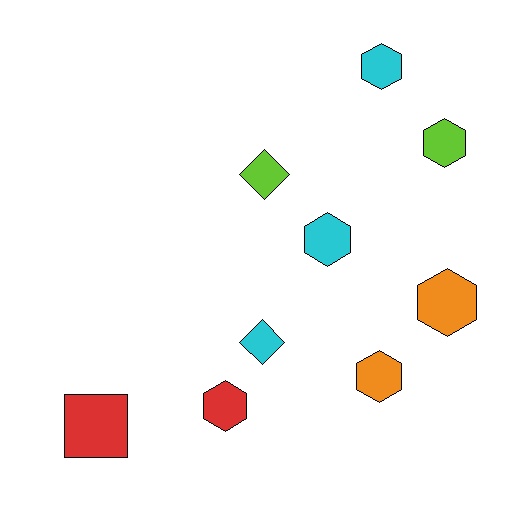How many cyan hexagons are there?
There are 2 cyan hexagons.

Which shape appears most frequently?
Hexagon, with 6 objects.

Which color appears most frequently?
Cyan, with 3 objects.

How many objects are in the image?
There are 9 objects.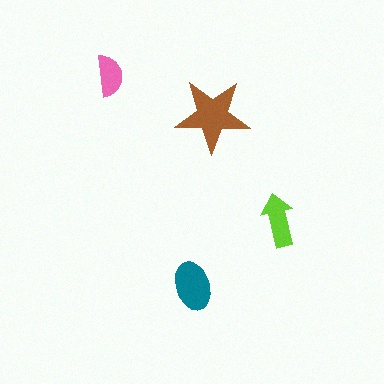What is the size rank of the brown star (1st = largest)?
1st.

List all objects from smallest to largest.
The pink semicircle, the lime arrow, the teal ellipse, the brown star.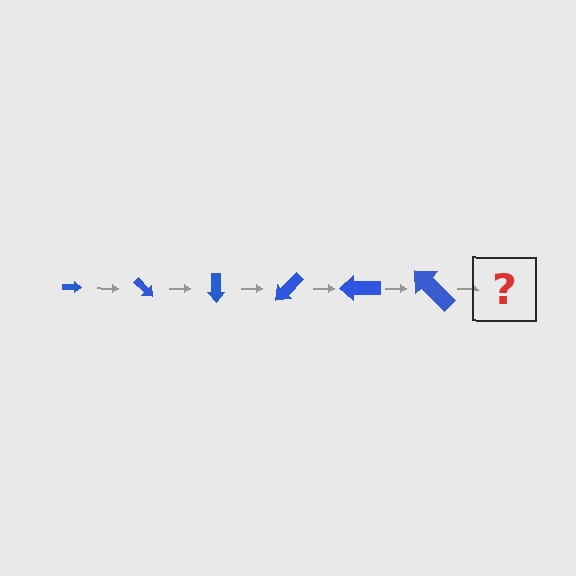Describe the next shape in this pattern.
It should be an arrow, larger than the previous one and rotated 270 degrees from the start.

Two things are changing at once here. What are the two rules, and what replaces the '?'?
The two rules are that the arrow grows larger each step and it rotates 45 degrees each step. The '?' should be an arrow, larger than the previous one and rotated 270 degrees from the start.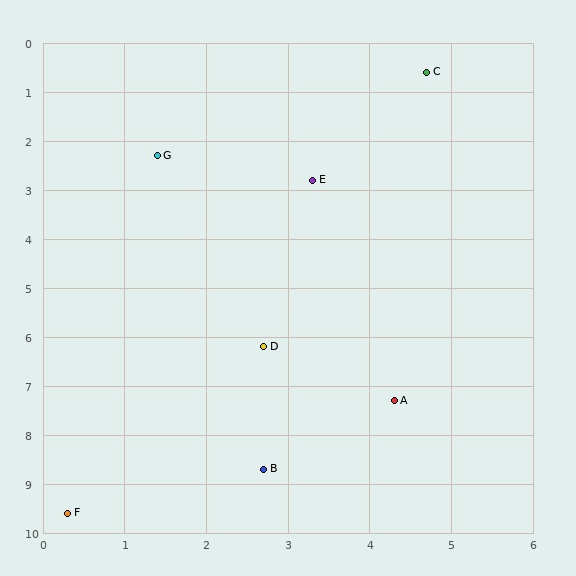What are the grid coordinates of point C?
Point C is at approximately (4.7, 0.6).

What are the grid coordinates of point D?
Point D is at approximately (2.7, 6.2).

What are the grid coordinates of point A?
Point A is at approximately (4.3, 7.3).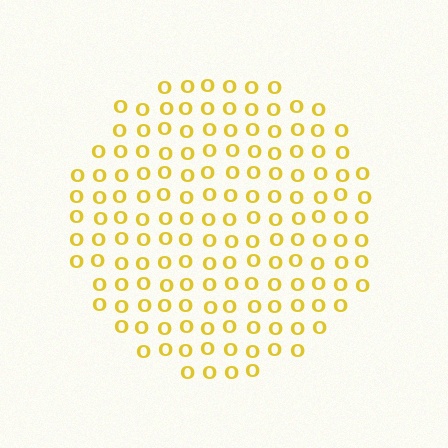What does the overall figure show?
The overall figure shows a circle.